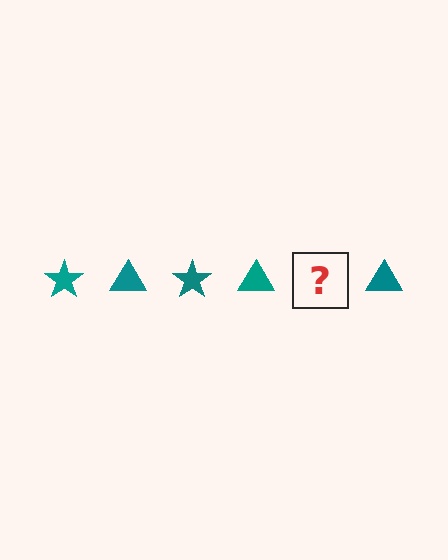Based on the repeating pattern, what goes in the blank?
The blank should be a teal star.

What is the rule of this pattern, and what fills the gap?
The rule is that the pattern cycles through star, triangle shapes in teal. The gap should be filled with a teal star.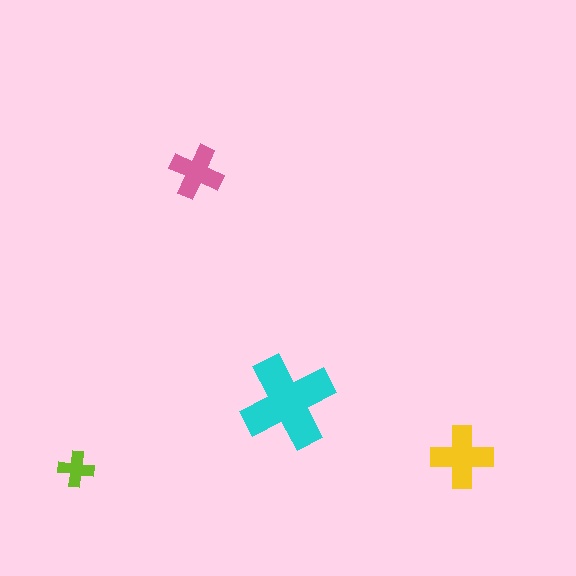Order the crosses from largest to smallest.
the cyan one, the yellow one, the pink one, the lime one.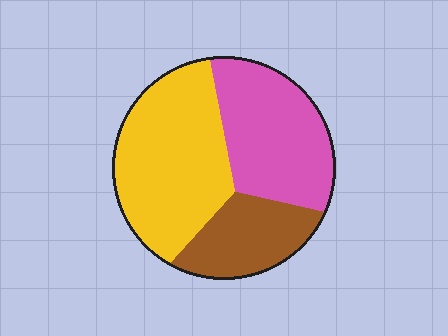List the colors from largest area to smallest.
From largest to smallest: yellow, pink, brown.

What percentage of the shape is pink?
Pink covers around 35% of the shape.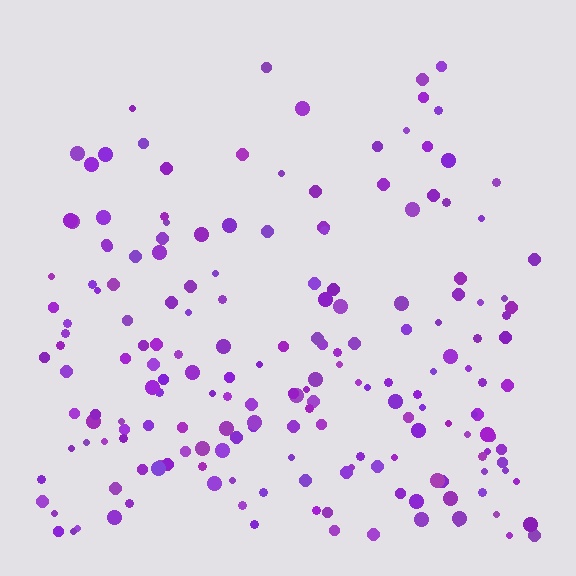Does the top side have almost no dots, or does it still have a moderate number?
Still a moderate number, just noticeably fewer than the bottom.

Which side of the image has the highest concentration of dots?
The bottom.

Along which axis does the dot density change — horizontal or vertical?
Vertical.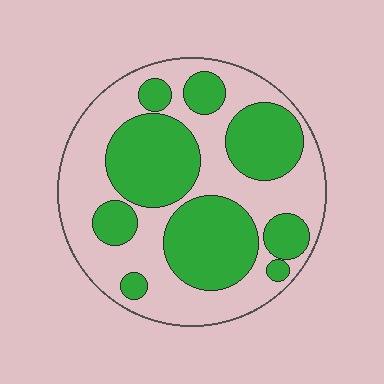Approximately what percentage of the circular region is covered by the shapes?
Approximately 45%.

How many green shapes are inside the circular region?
9.